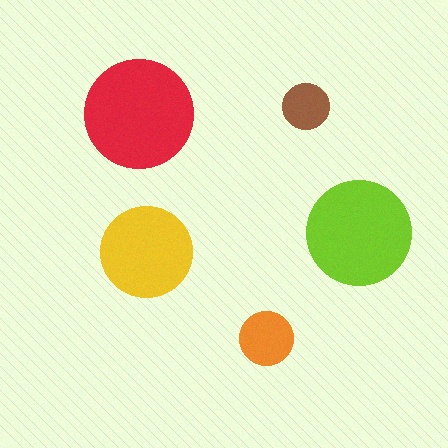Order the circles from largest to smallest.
the red one, the lime one, the yellow one, the orange one, the brown one.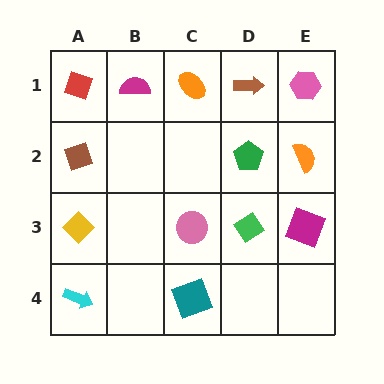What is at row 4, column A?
A cyan arrow.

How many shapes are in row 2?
3 shapes.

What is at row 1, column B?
A magenta semicircle.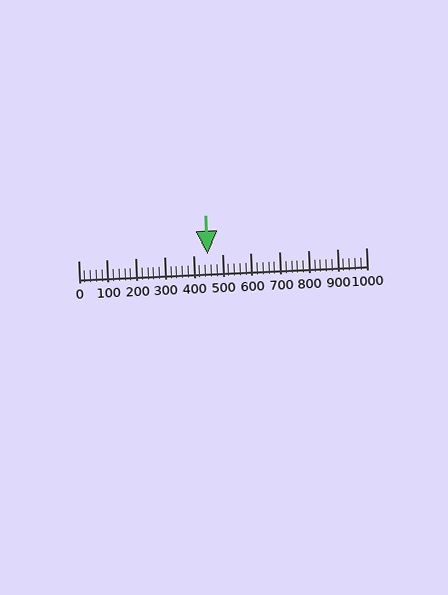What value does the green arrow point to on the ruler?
The green arrow points to approximately 450.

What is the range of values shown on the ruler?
The ruler shows values from 0 to 1000.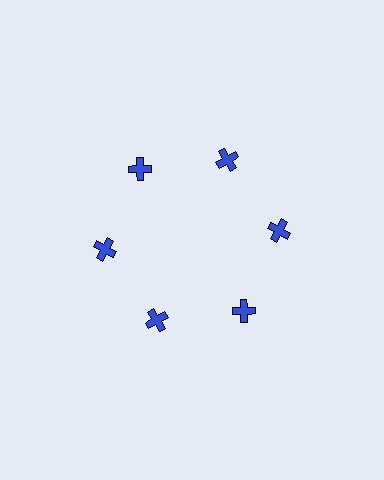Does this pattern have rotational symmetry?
Yes, this pattern has 6-fold rotational symmetry. It looks the same after rotating 60 degrees around the center.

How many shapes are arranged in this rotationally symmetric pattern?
There are 6 shapes, arranged in 6 groups of 1.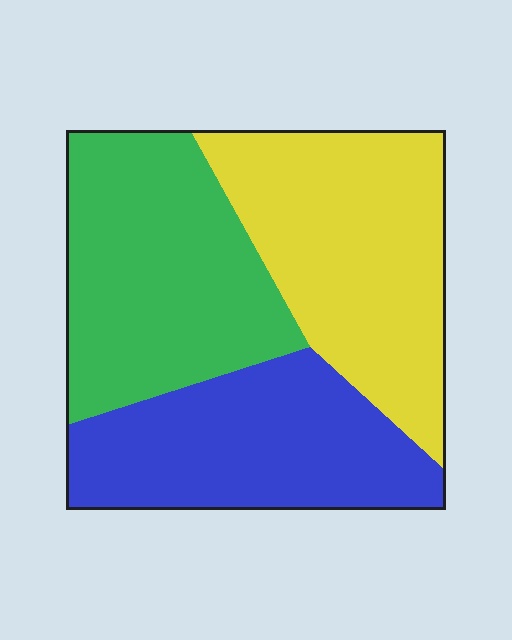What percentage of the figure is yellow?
Yellow takes up between a third and a half of the figure.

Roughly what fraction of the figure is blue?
Blue covers around 30% of the figure.